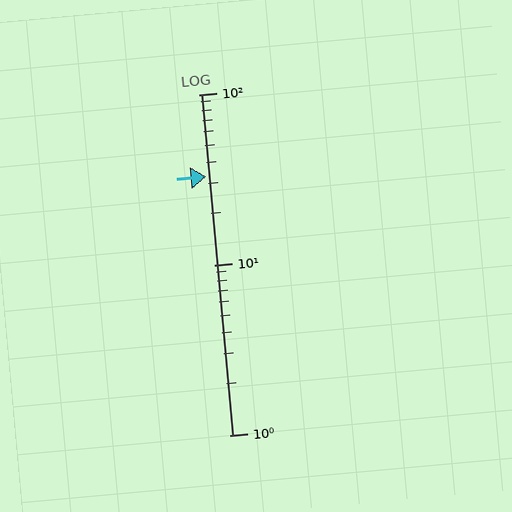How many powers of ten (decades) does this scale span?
The scale spans 2 decades, from 1 to 100.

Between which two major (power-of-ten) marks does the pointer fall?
The pointer is between 10 and 100.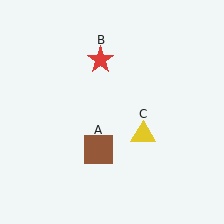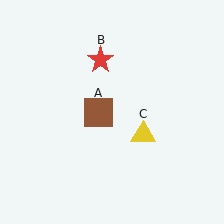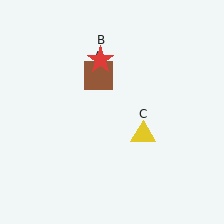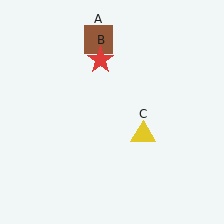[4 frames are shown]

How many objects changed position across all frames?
1 object changed position: brown square (object A).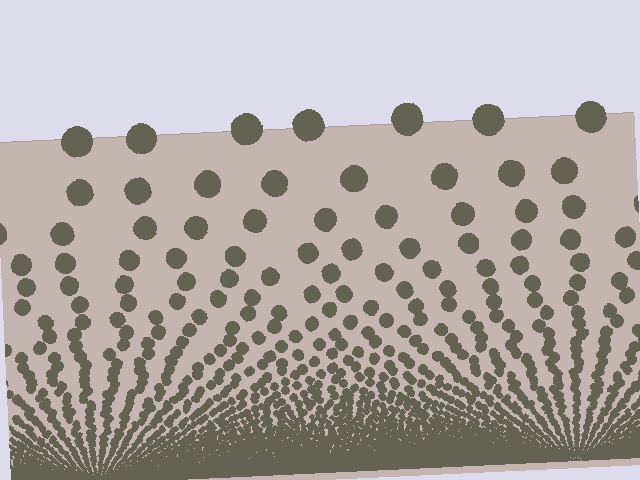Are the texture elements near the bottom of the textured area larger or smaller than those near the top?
Smaller. The gradient is inverted — elements near the bottom are smaller and denser.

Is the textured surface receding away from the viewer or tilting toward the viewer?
The surface appears to tilt toward the viewer. Texture elements get larger and sparser toward the top.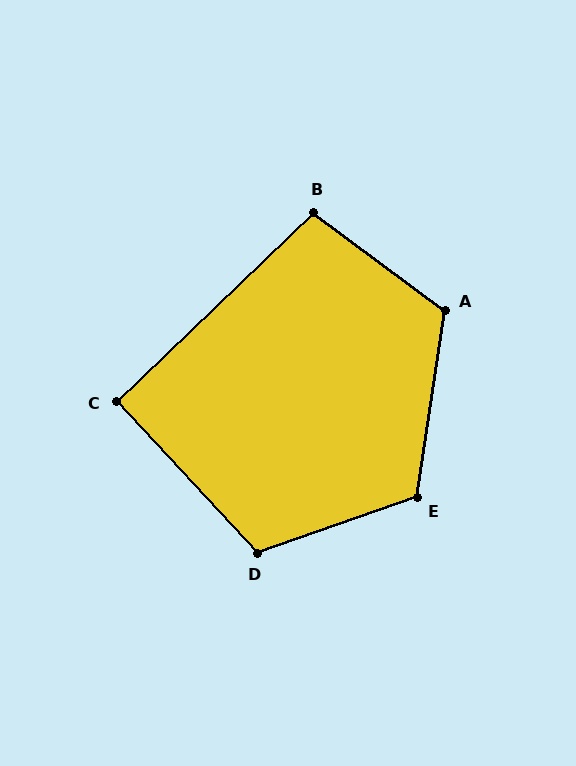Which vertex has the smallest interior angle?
C, at approximately 91 degrees.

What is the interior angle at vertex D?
Approximately 114 degrees (obtuse).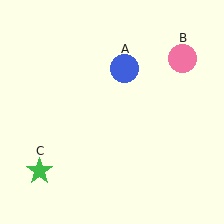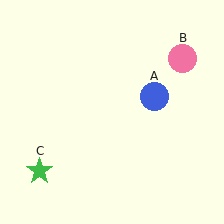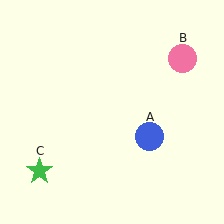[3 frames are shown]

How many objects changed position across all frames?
1 object changed position: blue circle (object A).